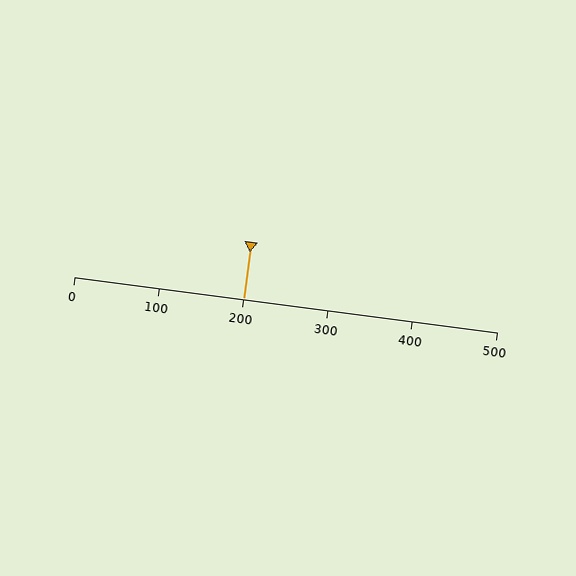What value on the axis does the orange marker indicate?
The marker indicates approximately 200.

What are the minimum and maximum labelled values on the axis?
The axis runs from 0 to 500.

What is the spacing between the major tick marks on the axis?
The major ticks are spaced 100 apart.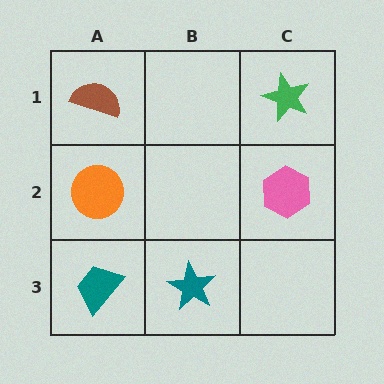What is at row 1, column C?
A green star.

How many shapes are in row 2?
2 shapes.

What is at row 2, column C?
A pink hexagon.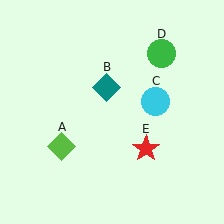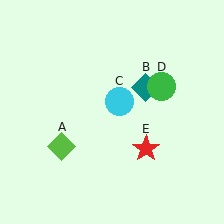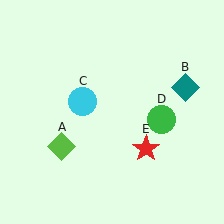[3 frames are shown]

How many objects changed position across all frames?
3 objects changed position: teal diamond (object B), cyan circle (object C), green circle (object D).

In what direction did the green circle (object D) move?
The green circle (object D) moved down.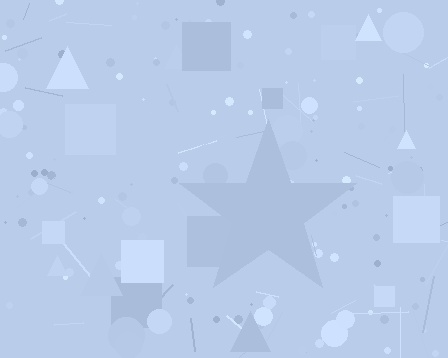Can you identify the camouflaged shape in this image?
The camouflaged shape is a star.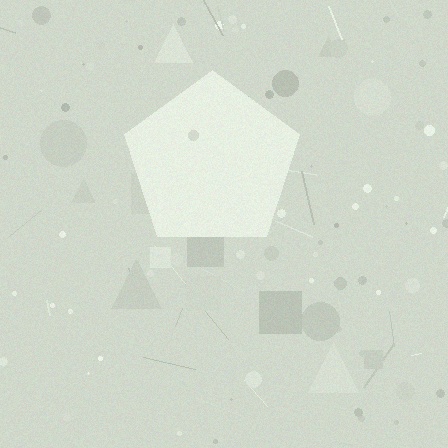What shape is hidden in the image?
A pentagon is hidden in the image.